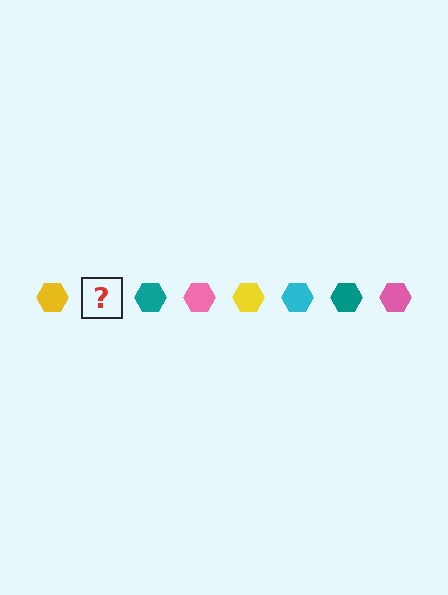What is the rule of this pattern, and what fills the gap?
The rule is that the pattern cycles through yellow, cyan, teal, pink hexagons. The gap should be filled with a cyan hexagon.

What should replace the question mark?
The question mark should be replaced with a cyan hexagon.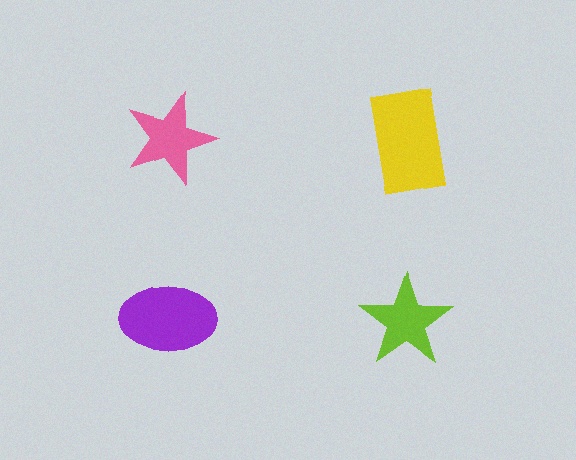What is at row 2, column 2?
A lime star.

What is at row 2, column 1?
A purple ellipse.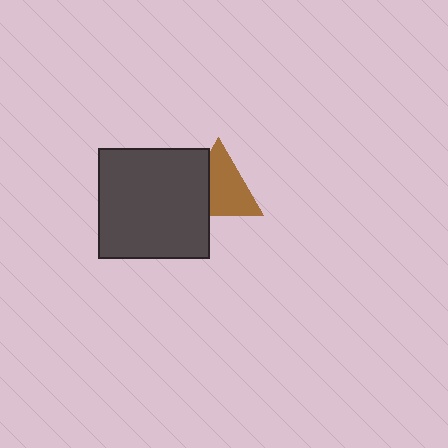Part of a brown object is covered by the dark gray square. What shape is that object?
It is a triangle.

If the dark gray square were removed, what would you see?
You would see the complete brown triangle.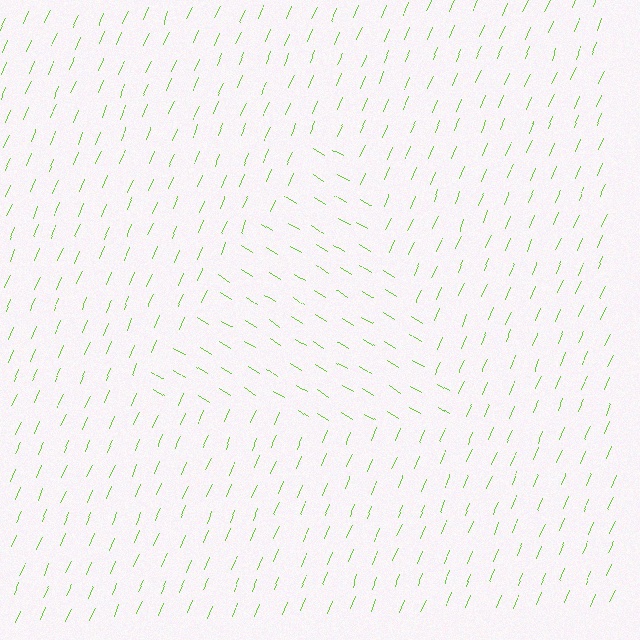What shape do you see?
I see a triangle.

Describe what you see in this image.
The image is filled with small lime line segments. A triangle region in the image has lines oriented differently from the surrounding lines, creating a visible texture boundary.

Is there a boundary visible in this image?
Yes, there is a texture boundary formed by a change in line orientation.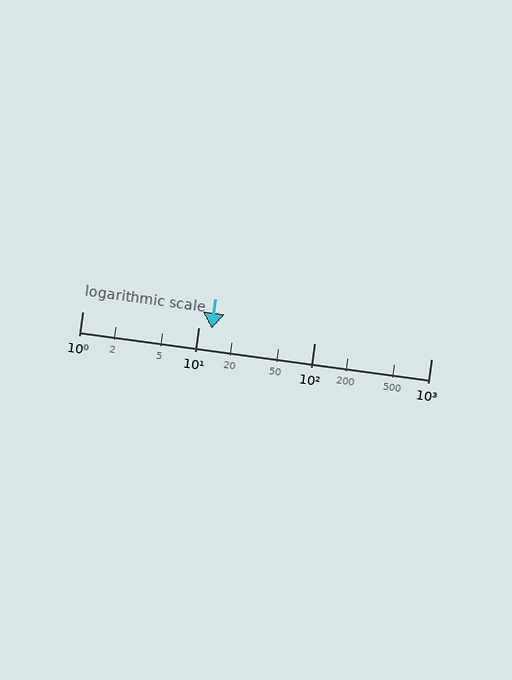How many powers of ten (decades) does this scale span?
The scale spans 3 decades, from 1 to 1000.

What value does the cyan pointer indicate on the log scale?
The pointer indicates approximately 13.